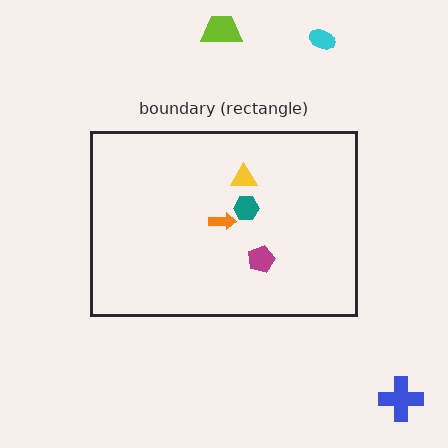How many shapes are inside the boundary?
4 inside, 3 outside.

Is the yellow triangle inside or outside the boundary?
Inside.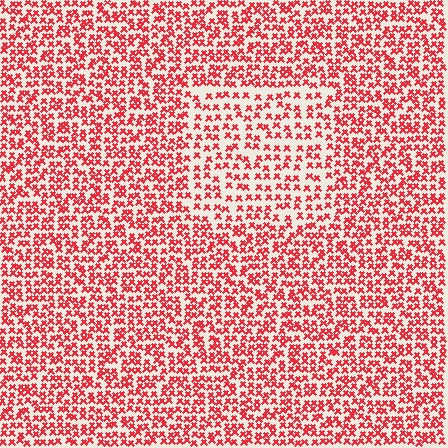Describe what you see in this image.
The image contains small red elements arranged at two different densities. A rectangle-shaped region is visible where the elements are less densely packed than the surrounding area.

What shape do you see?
I see a rectangle.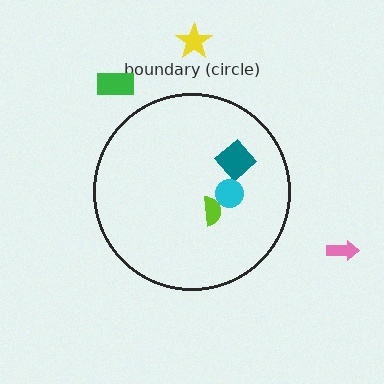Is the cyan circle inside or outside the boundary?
Inside.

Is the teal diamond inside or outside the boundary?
Inside.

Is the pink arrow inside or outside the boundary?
Outside.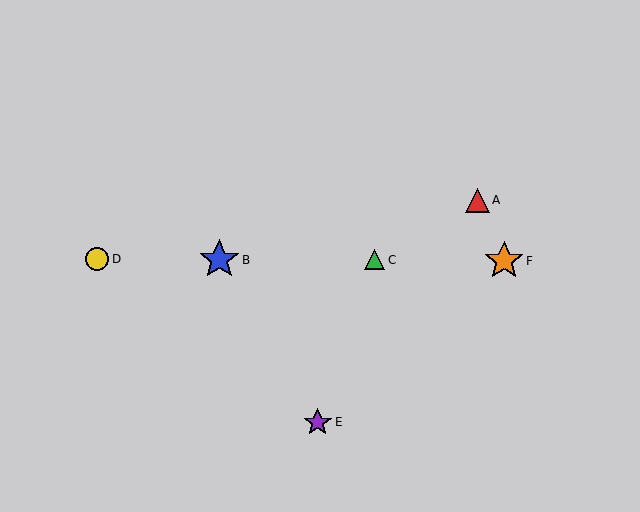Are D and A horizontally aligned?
No, D is at y≈259 and A is at y≈200.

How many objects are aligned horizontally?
4 objects (B, C, D, F) are aligned horizontally.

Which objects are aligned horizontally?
Objects B, C, D, F are aligned horizontally.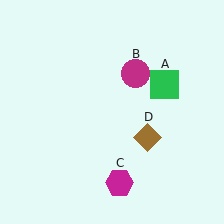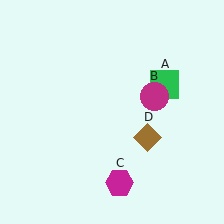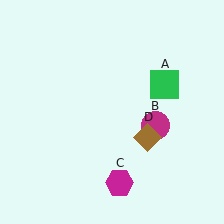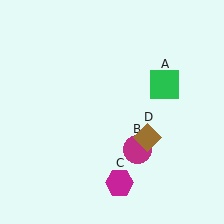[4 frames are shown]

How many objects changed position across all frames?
1 object changed position: magenta circle (object B).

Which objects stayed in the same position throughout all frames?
Green square (object A) and magenta hexagon (object C) and brown diamond (object D) remained stationary.